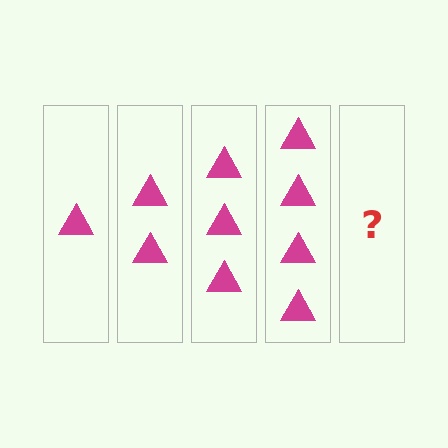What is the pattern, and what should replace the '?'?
The pattern is that each step adds one more triangle. The '?' should be 5 triangles.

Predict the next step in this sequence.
The next step is 5 triangles.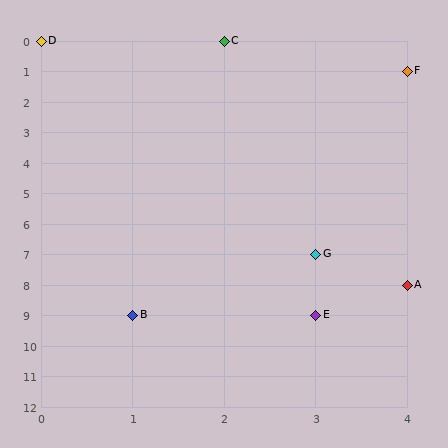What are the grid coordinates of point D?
Point D is at grid coordinates (0, 0).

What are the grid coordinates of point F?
Point F is at grid coordinates (4, 1).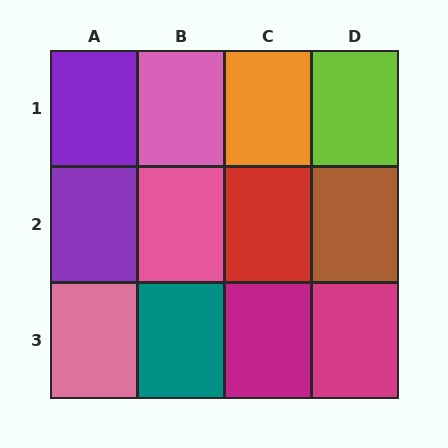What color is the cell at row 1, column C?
Orange.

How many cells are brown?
1 cell is brown.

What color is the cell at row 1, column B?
Pink.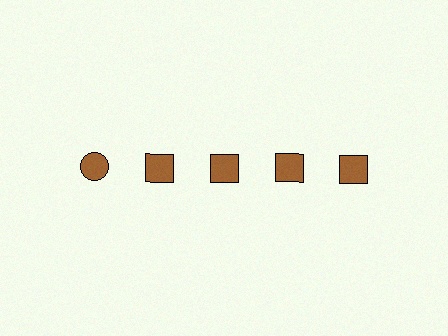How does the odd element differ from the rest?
It has a different shape: circle instead of square.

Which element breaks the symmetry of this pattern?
The brown circle in the top row, leftmost column breaks the symmetry. All other shapes are brown squares.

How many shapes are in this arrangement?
There are 5 shapes arranged in a grid pattern.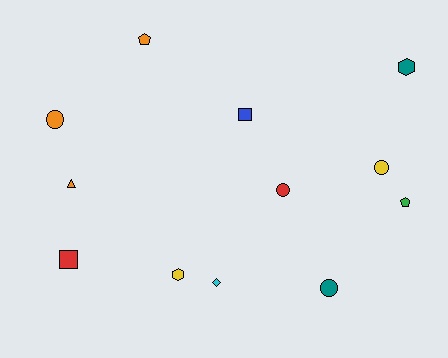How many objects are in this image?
There are 12 objects.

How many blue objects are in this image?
There is 1 blue object.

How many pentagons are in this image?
There are 2 pentagons.